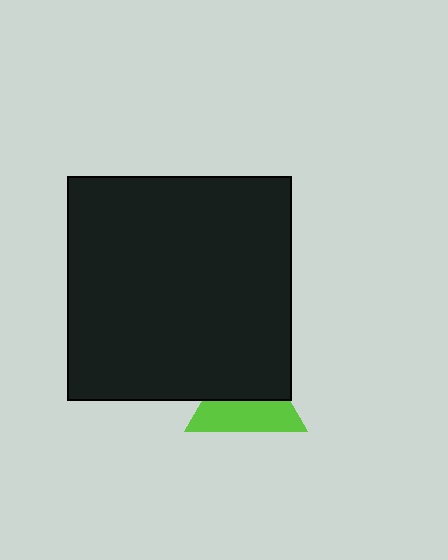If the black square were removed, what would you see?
You would see the complete lime triangle.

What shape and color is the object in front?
The object in front is a black square.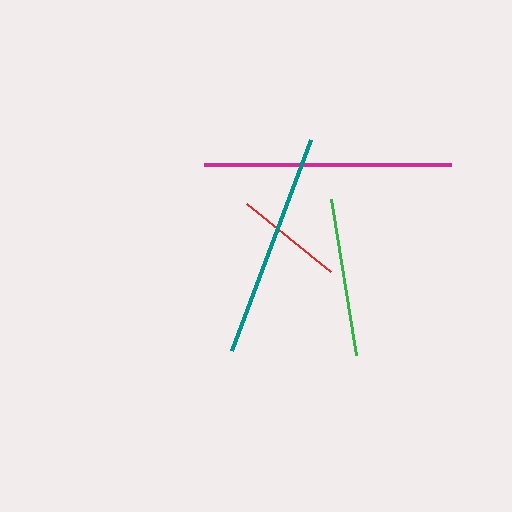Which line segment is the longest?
The magenta line is the longest at approximately 246 pixels.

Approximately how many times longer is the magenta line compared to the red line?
The magenta line is approximately 2.3 times the length of the red line.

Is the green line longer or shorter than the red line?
The green line is longer than the red line.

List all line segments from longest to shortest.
From longest to shortest: magenta, teal, green, red.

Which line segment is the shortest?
The red line is the shortest at approximately 108 pixels.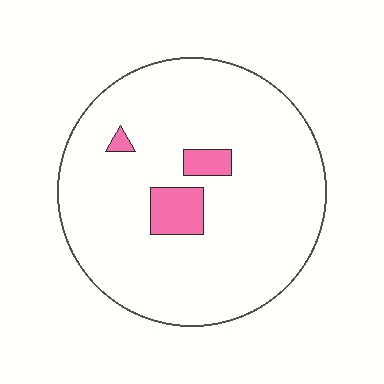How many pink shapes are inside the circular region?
3.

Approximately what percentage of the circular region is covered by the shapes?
Approximately 10%.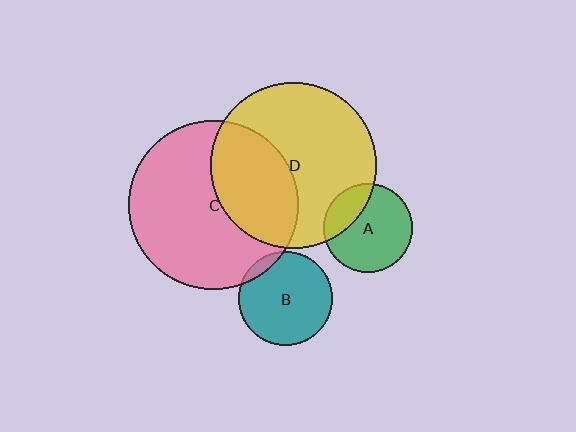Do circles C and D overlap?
Yes.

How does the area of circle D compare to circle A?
Approximately 3.4 times.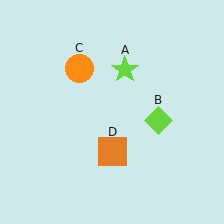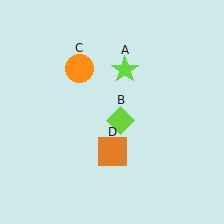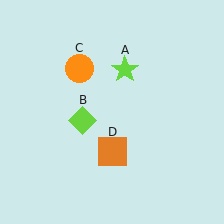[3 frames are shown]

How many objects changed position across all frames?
1 object changed position: lime diamond (object B).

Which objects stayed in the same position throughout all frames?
Lime star (object A) and orange circle (object C) and orange square (object D) remained stationary.